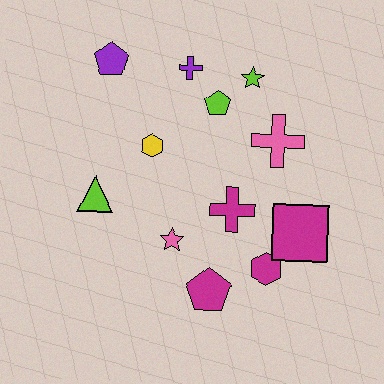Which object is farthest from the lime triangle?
The magenta square is farthest from the lime triangle.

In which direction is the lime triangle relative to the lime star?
The lime triangle is to the left of the lime star.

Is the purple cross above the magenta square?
Yes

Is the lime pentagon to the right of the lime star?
No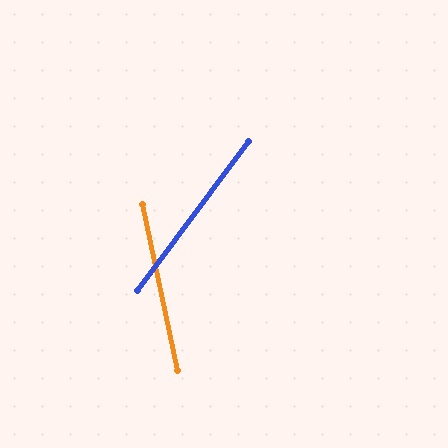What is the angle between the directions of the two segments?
Approximately 49 degrees.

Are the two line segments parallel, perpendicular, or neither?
Neither parallel nor perpendicular — they differ by about 49°.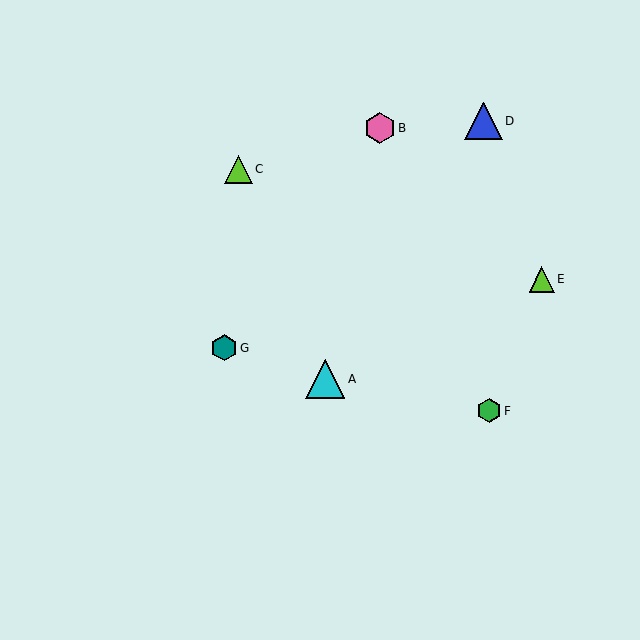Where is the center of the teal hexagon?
The center of the teal hexagon is at (224, 348).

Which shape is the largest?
The cyan triangle (labeled A) is the largest.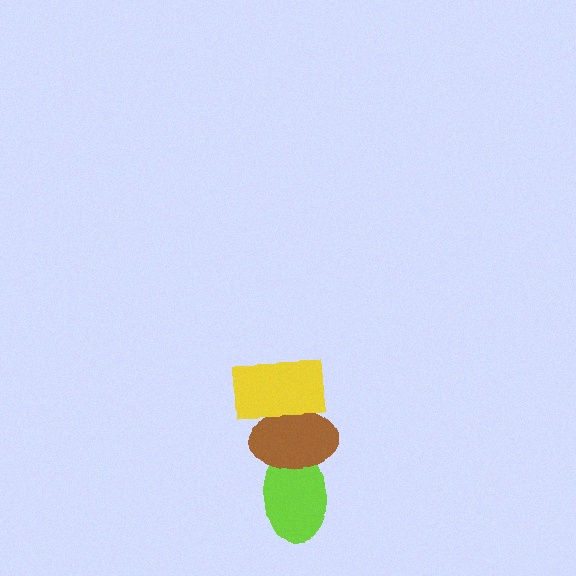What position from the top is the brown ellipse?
The brown ellipse is 2nd from the top.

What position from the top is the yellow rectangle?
The yellow rectangle is 1st from the top.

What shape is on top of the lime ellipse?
The brown ellipse is on top of the lime ellipse.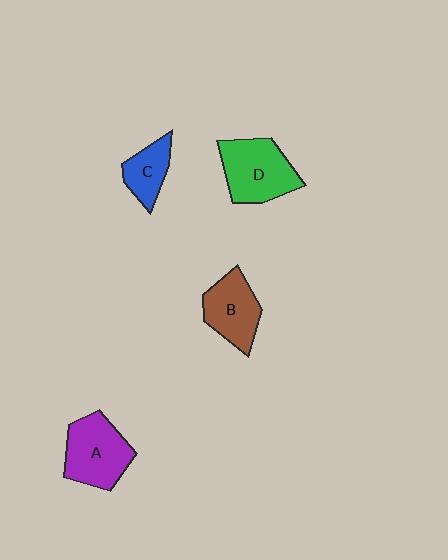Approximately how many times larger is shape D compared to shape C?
Approximately 1.8 times.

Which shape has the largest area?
Shape D (green).